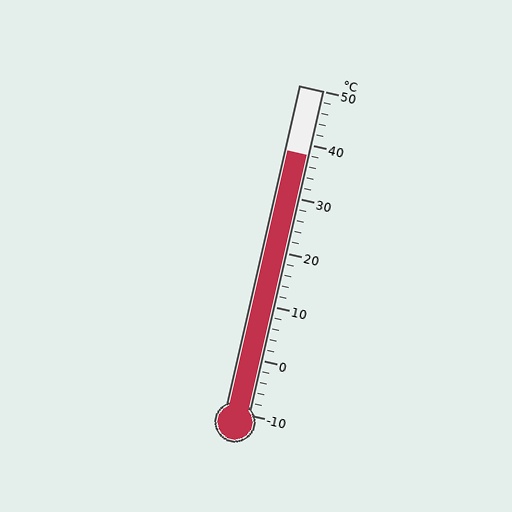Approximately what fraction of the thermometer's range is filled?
The thermometer is filled to approximately 80% of its range.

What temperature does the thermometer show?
The thermometer shows approximately 38°C.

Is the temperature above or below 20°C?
The temperature is above 20°C.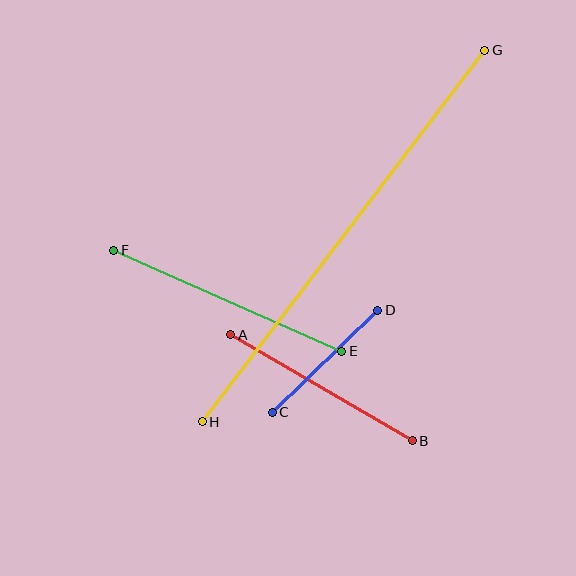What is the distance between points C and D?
The distance is approximately 146 pixels.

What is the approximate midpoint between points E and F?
The midpoint is at approximately (228, 301) pixels.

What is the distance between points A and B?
The distance is approximately 210 pixels.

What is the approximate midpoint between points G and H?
The midpoint is at approximately (344, 236) pixels.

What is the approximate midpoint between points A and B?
The midpoint is at approximately (322, 388) pixels.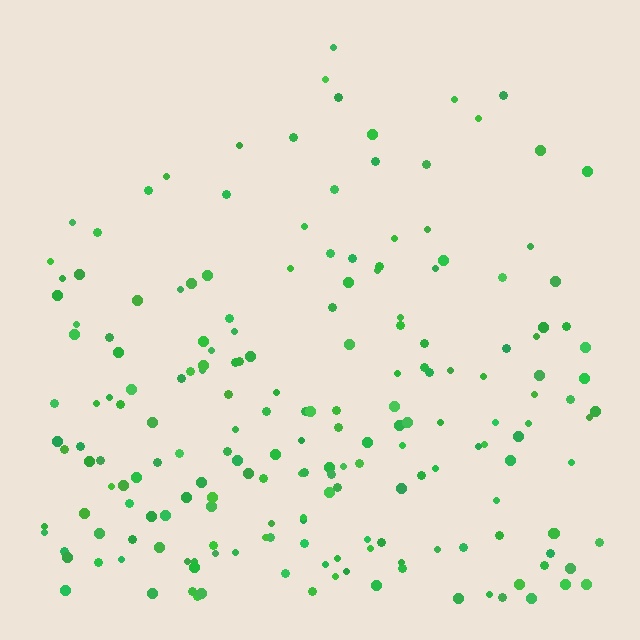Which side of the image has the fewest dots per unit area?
The top.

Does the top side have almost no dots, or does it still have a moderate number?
Still a moderate number, just noticeably fewer than the bottom.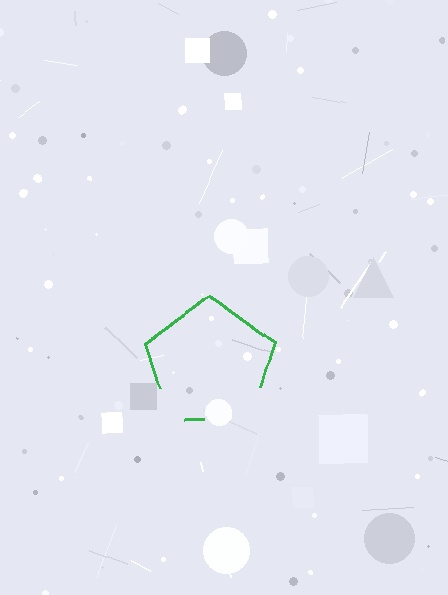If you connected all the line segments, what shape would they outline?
They would outline a pentagon.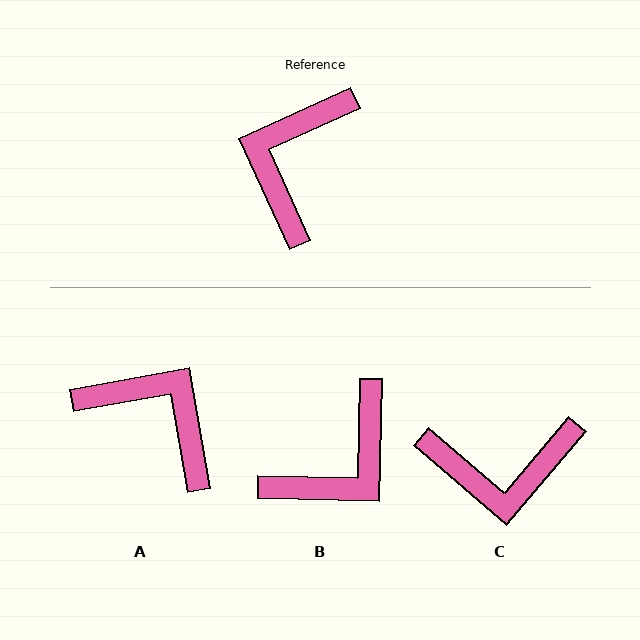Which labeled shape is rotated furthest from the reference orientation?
B, about 155 degrees away.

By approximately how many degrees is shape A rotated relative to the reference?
Approximately 104 degrees clockwise.